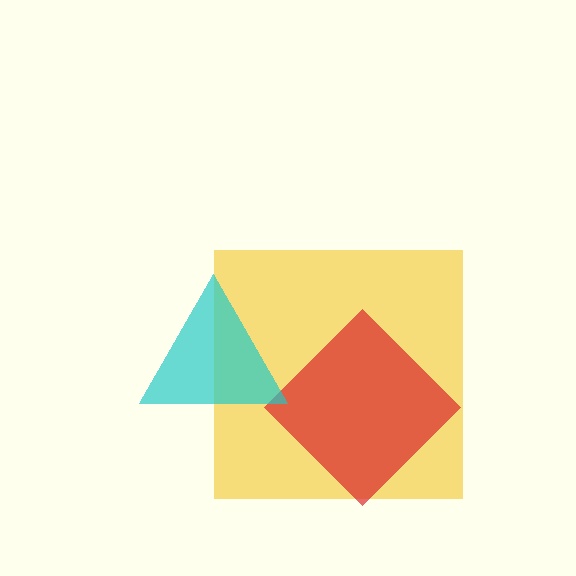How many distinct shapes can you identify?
There are 3 distinct shapes: a yellow square, a red diamond, a cyan triangle.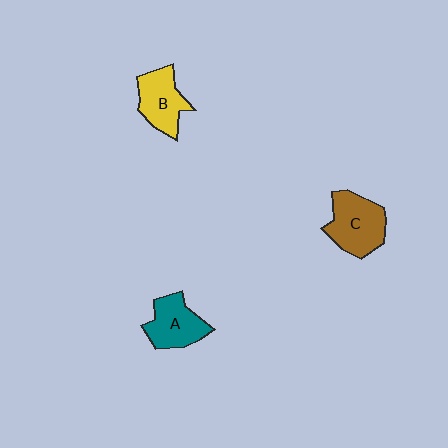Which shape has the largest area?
Shape C (brown).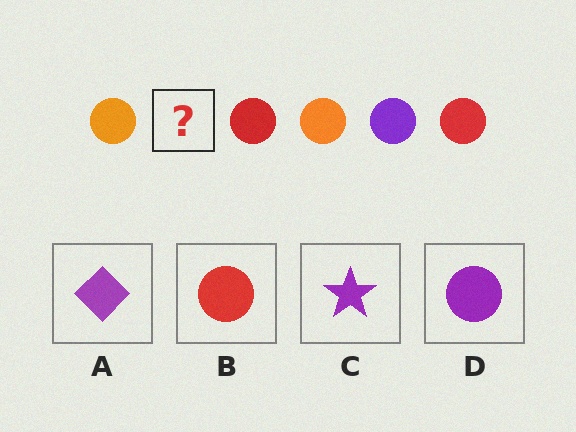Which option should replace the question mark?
Option D.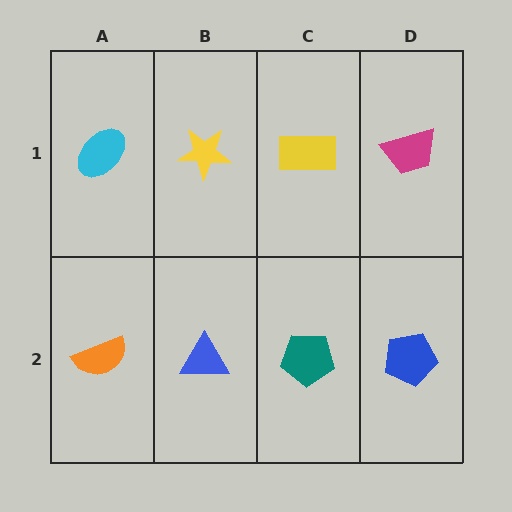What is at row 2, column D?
A blue pentagon.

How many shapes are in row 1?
4 shapes.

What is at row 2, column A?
An orange semicircle.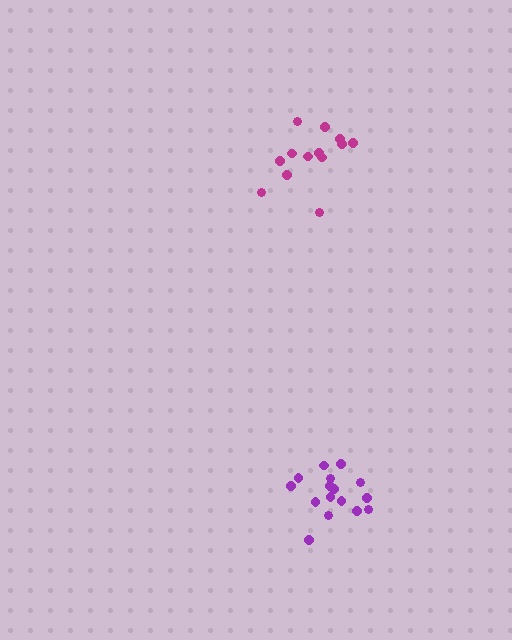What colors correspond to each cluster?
The clusters are colored: purple, magenta.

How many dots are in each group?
Group 1: 16 dots, Group 2: 13 dots (29 total).